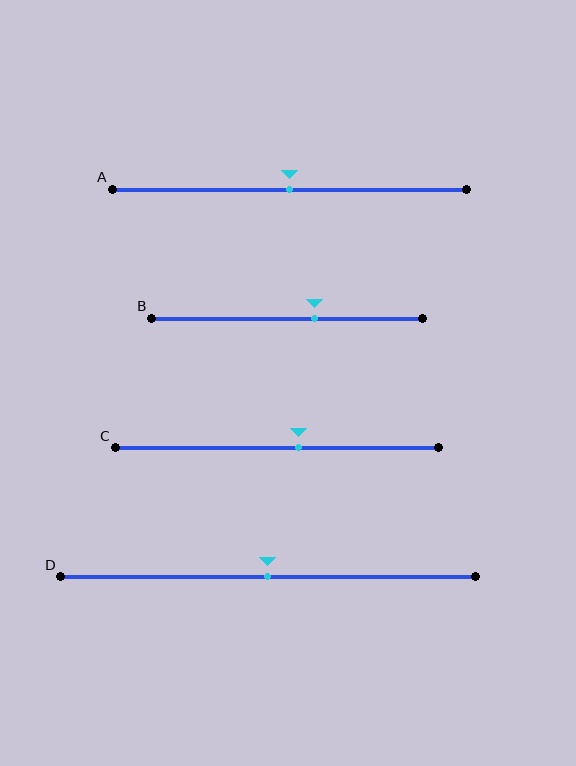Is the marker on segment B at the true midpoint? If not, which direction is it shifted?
No, the marker on segment B is shifted to the right by about 10% of the segment length.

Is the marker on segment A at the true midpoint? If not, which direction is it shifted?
Yes, the marker on segment A is at the true midpoint.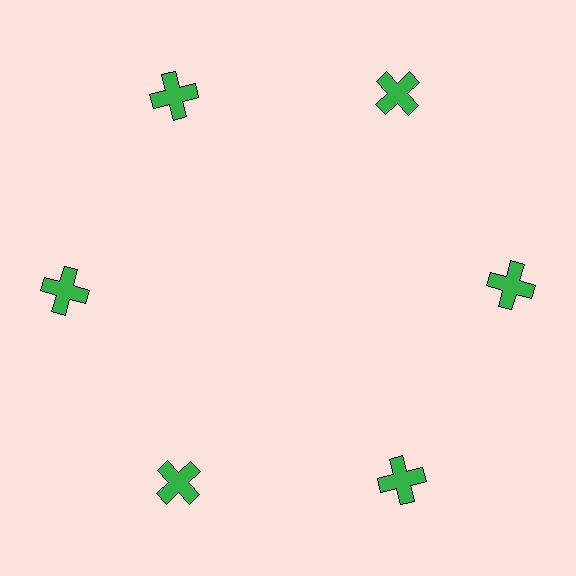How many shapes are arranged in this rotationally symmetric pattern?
There are 6 shapes, arranged in 6 groups of 1.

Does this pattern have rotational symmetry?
Yes, this pattern has 6-fold rotational symmetry. It looks the same after rotating 60 degrees around the center.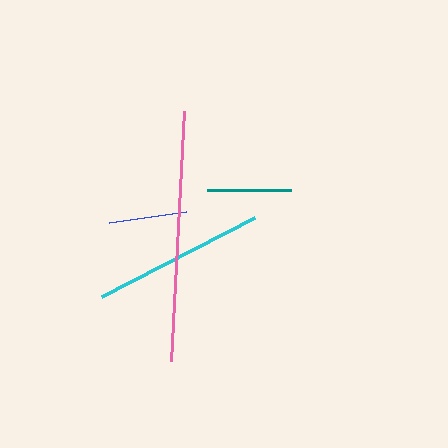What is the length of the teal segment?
The teal segment is approximately 84 pixels long.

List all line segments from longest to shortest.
From longest to shortest: pink, cyan, teal, blue.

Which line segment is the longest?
The pink line is the longest at approximately 250 pixels.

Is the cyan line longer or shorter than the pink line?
The pink line is longer than the cyan line.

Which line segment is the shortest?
The blue line is the shortest at approximately 78 pixels.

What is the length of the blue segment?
The blue segment is approximately 78 pixels long.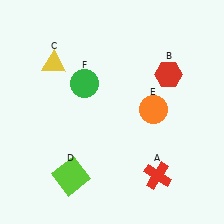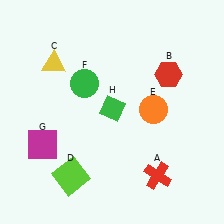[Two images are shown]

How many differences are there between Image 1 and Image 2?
There are 2 differences between the two images.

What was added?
A magenta square (G), a green diamond (H) were added in Image 2.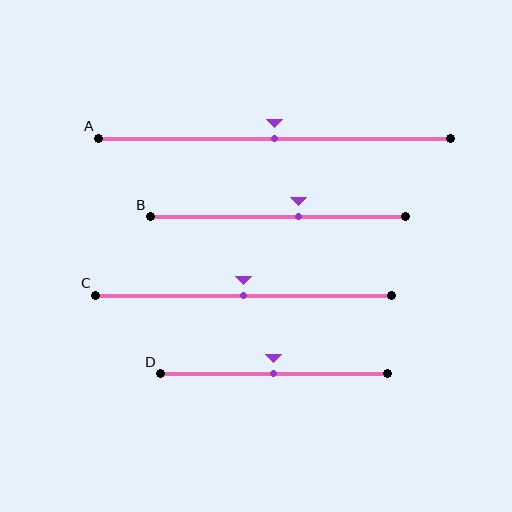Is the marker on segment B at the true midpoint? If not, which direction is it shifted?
No, the marker on segment B is shifted to the right by about 8% of the segment length.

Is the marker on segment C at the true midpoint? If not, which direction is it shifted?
Yes, the marker on segment C is at the true midpoint.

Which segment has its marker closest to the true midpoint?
Segment A has its marker closest to the true midpoint.